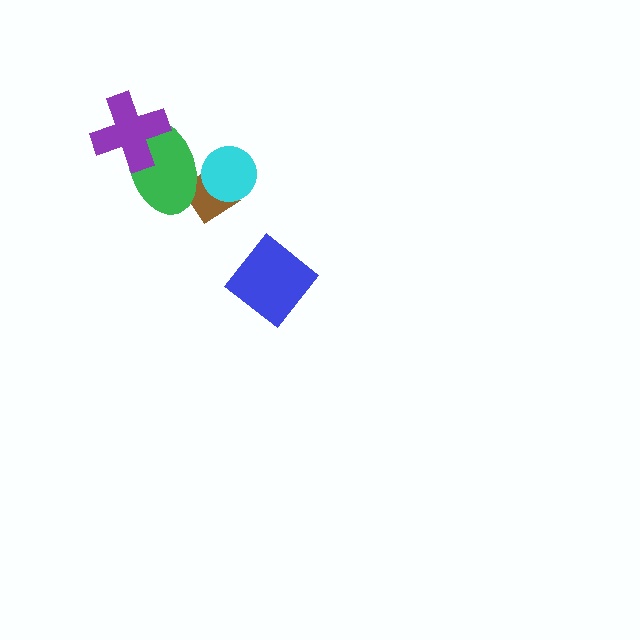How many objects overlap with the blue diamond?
0 objects overlap with the blue diamond.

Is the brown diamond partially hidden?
Yes, it is partially covered by another shape.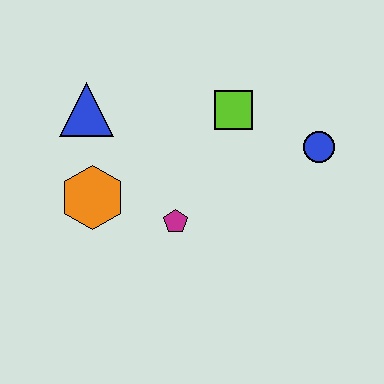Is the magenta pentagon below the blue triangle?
Yes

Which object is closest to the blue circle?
The lime square is closest to the blue circle.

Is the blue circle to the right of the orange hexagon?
Yes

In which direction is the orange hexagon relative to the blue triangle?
The orange hexagon is below the blue triangle.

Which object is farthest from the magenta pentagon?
The blue circle is farthest from the magenta pentagon.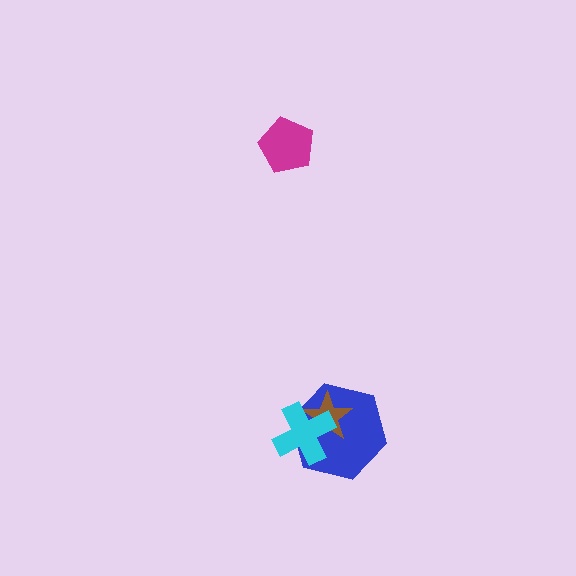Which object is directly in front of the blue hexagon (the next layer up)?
The brown star is directly in front of the blue hexagon.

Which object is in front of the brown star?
The cyan cross is in front of the brown star.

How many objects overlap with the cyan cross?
2 objects overlap with the cyan cross.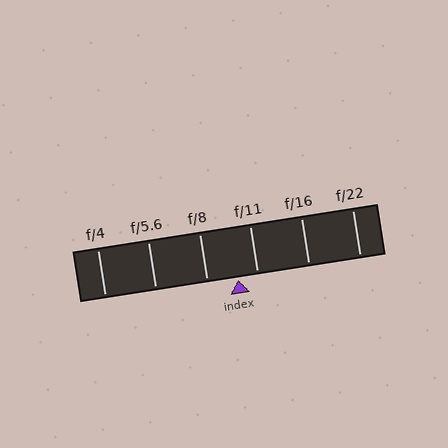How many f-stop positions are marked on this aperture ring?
There are 6 f-stop positions marked.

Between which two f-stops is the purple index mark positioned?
The index mark is between f/8 and f/11.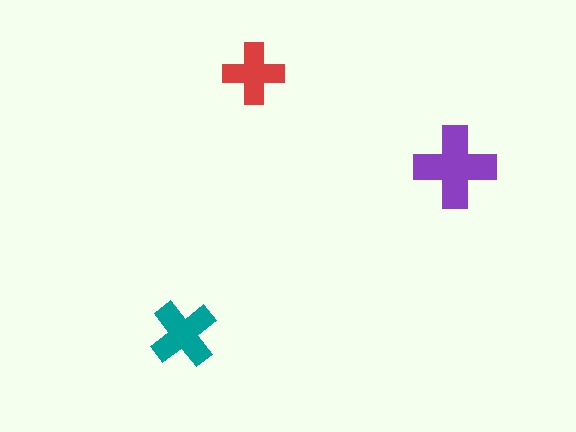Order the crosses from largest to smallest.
the purple one, the teal one, the red one.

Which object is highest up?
The red cross is topmost.